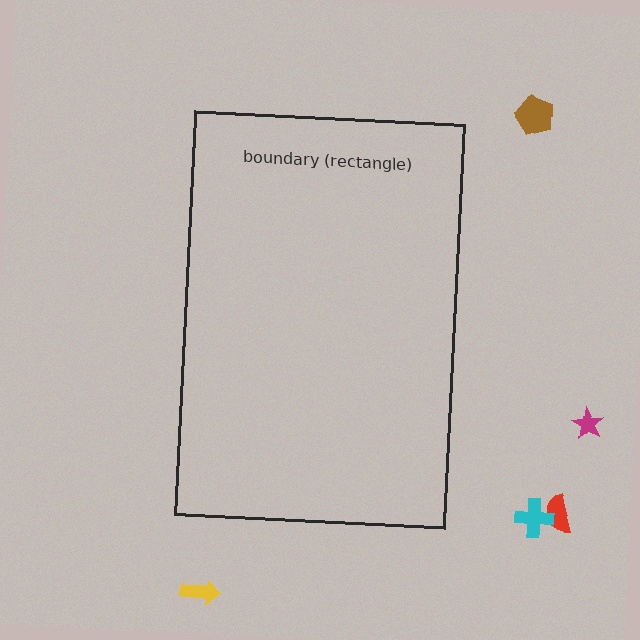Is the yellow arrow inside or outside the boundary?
Outside.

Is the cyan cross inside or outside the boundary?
Outside.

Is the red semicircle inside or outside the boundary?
Outside.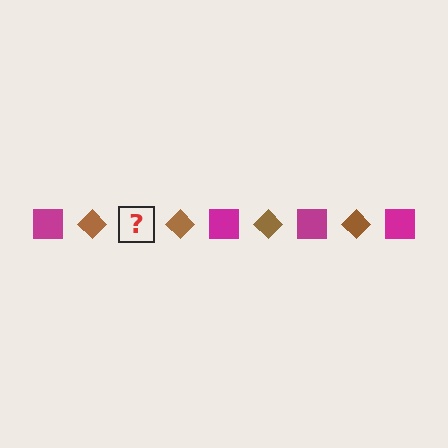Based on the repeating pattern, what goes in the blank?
The blank should be a magenta square.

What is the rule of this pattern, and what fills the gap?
The rule is that the pattern alternates between magenta square and brown diamond. The gap should be filled with a magenta square.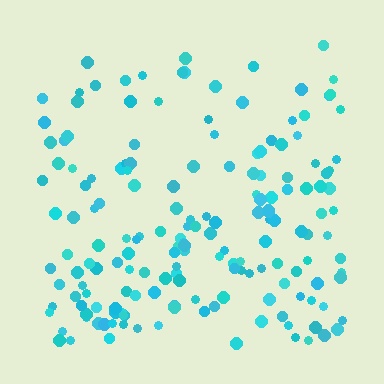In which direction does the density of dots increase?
From top to bottom, with the bottom side densest.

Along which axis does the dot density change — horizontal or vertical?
Vertical.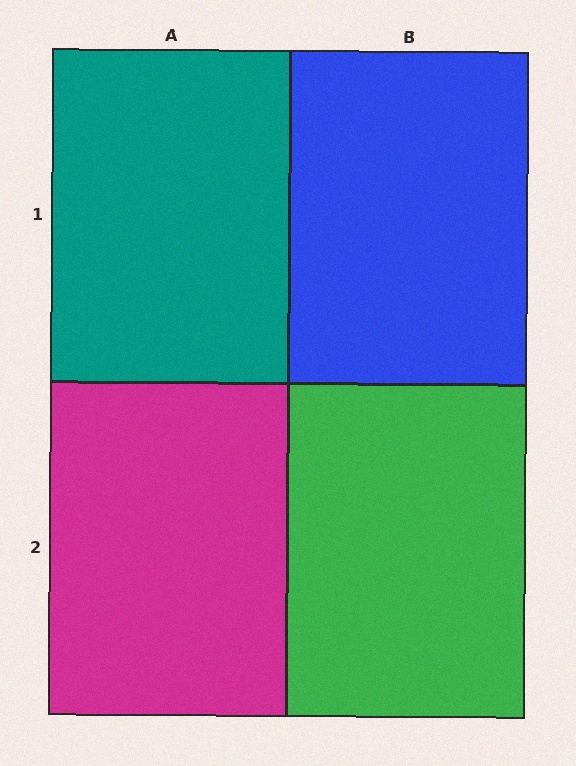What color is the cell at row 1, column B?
Blue.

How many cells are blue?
1 cell is blue.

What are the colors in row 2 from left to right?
Magenta, green.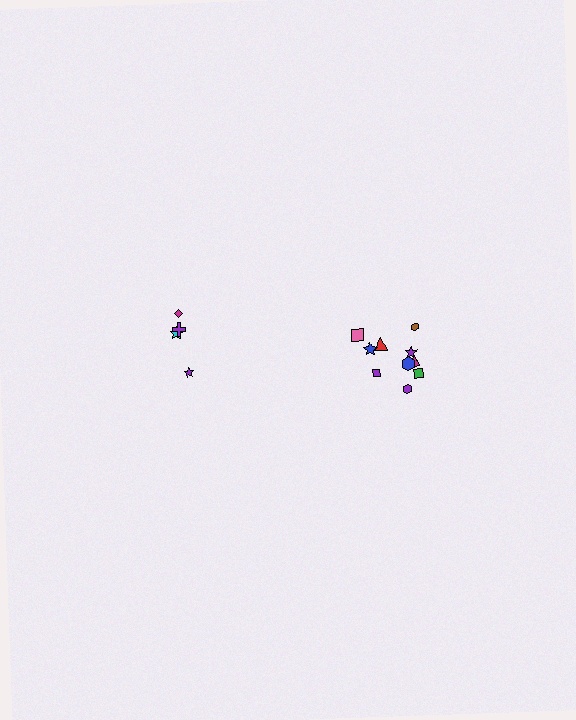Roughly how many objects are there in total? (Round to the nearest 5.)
Roughly 15 objects in total.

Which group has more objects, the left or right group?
The right group.